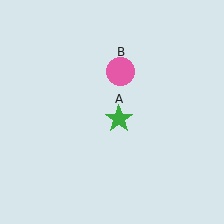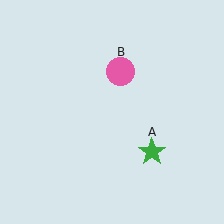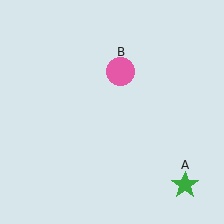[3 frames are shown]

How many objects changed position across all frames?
1 object changed position: green star (object A).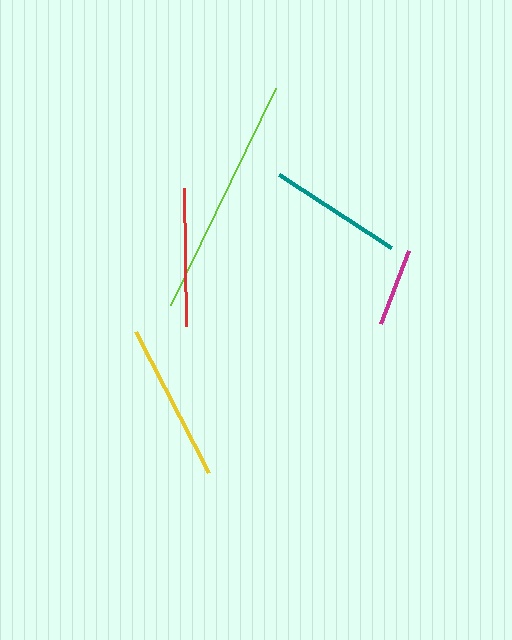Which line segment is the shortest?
The magenta line is the shortest at approximately 78 pixels.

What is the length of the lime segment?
The lime segment is approximately 241 pixels long.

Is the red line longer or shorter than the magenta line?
The red line is longer than the magenta line.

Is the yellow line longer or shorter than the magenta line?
The yellow line is longer than the magenta line.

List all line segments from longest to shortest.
From longest to shortest: lime, yellow, red, teal, magenta.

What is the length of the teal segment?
The teal segment is approximately 133 pixels long.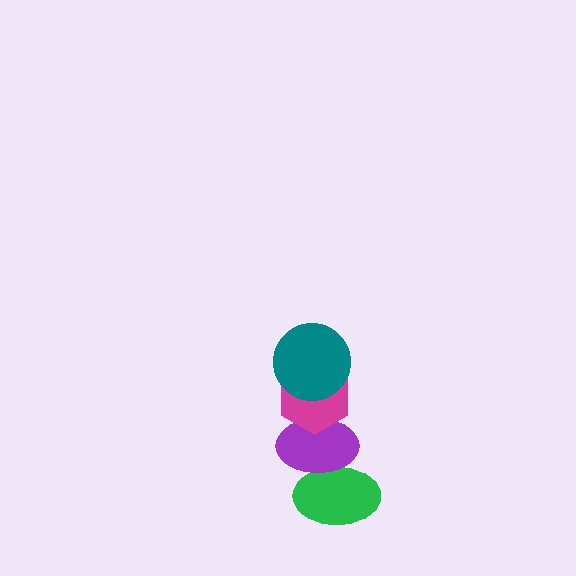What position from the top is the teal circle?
The teal circle is 1st from the top.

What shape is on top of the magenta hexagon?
The teal circle is on top of the magenta hexagon.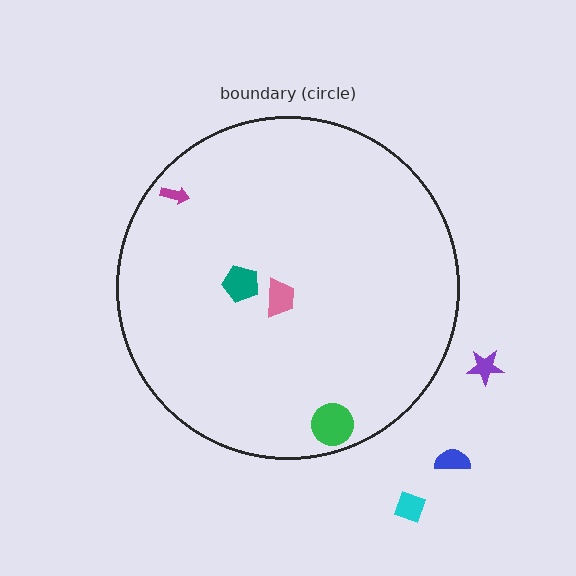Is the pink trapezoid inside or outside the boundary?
Inside.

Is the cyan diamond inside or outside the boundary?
Outside.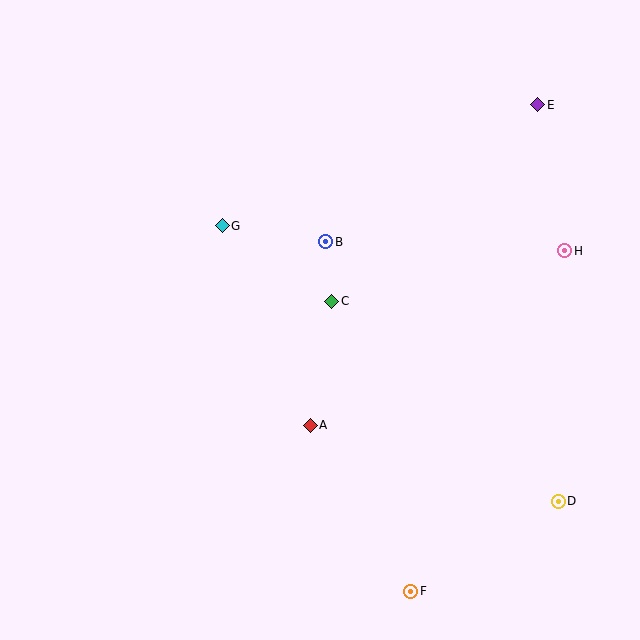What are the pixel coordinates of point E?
Point E is at (538, 105).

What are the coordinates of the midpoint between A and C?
The midpoint between A and C is at (321, 363).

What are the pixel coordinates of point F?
Point F is at (411, 591).